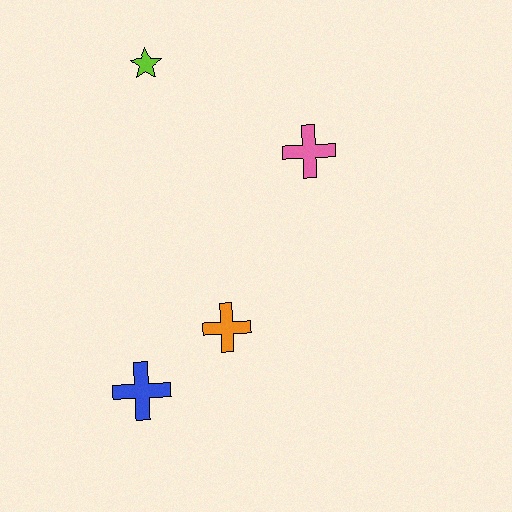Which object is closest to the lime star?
The pink cross is closest to the lime star.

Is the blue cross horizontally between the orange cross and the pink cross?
No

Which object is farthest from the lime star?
The blue cross is farthest from the lime star.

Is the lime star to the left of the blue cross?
No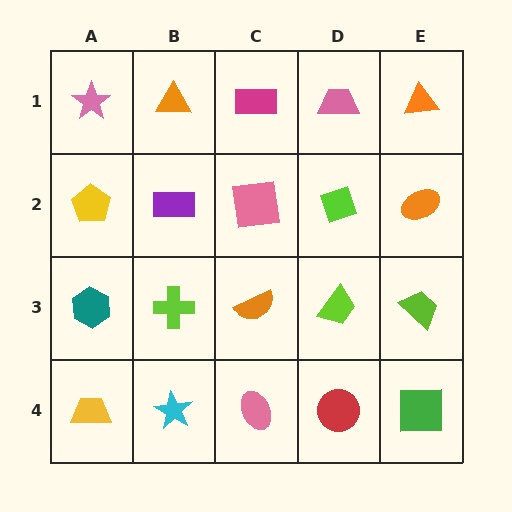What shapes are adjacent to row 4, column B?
A lime cross (row 3, column B), a yellow trapezoid (row 4, column A), a pink ellipse (row 4, column C).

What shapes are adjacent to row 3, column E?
An orange ellipse (row 2, column E), a green square (row 4, column E), a lime trapezoid (row 3, column D).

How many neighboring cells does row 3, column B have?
4.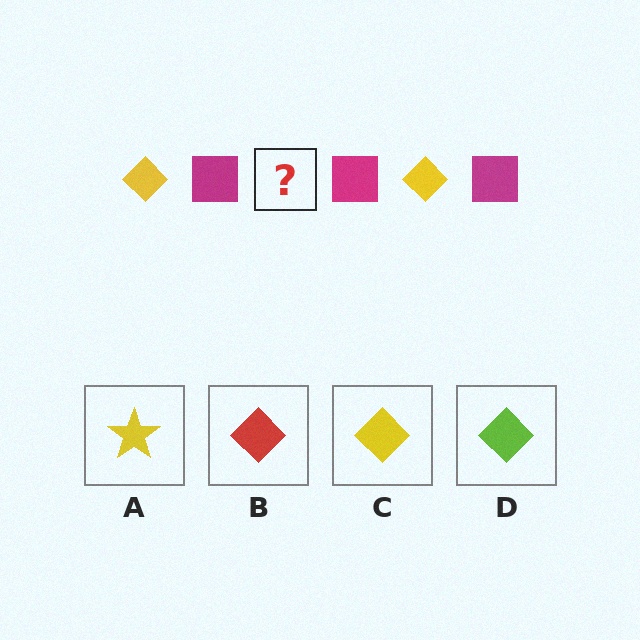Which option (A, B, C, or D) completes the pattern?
C.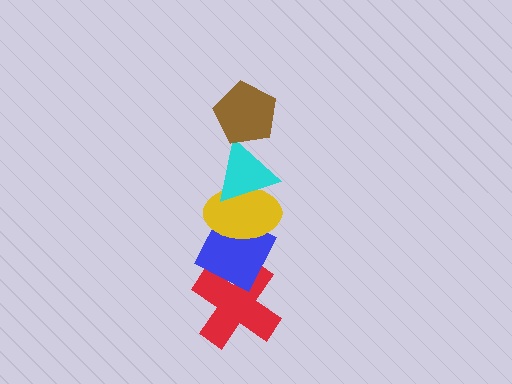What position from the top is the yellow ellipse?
The yellow ellipse is 3rd from the top.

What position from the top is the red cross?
The red cross is 5th from the top.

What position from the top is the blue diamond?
The blue diamond is 4th from the top.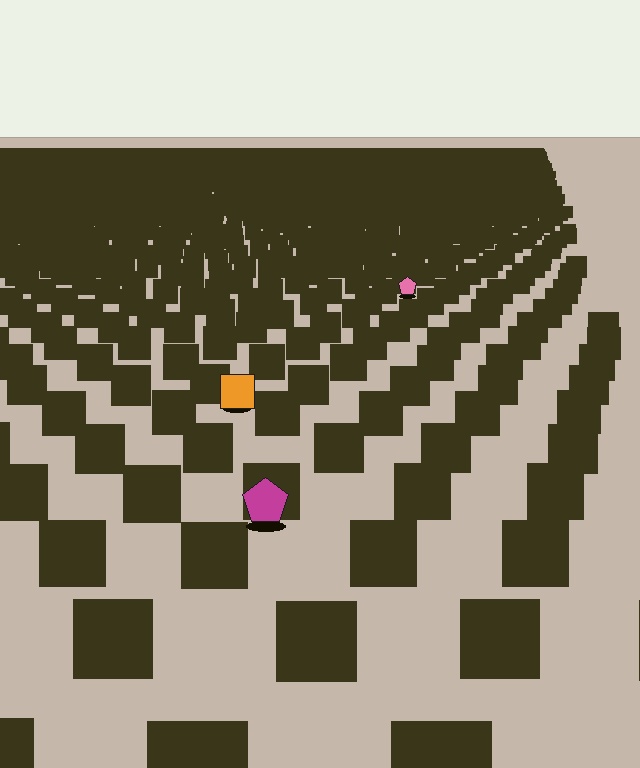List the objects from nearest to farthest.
From nearest to farthest: the magenta pentagon, the orange square, the pink pentagon.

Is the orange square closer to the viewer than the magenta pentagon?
No. The magenta pentagon is closer — you can tell from the texture gradient: the ground texture is coarser near it.